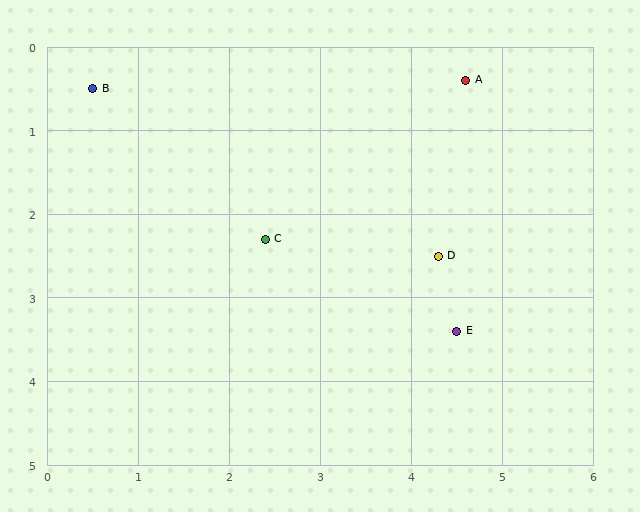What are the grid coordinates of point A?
Point A is at approximately (4.6, 0.4).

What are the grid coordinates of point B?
Point B is at approximately (0.5, 0.5).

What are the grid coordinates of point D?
Point D is at approximately (4.3, 2.5).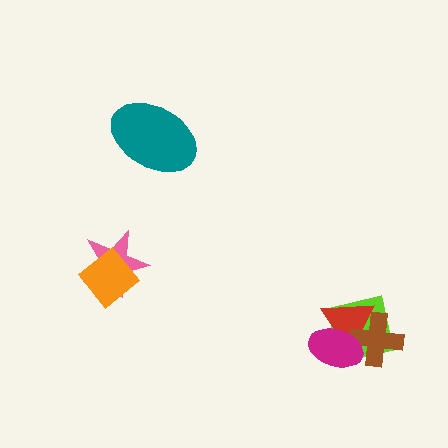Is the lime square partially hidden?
Yes, it is partially covered by another shape.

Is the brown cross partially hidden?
Yes, it is partially covered by another shape.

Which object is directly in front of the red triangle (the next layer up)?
The brown cross is directly in front of the red triangle.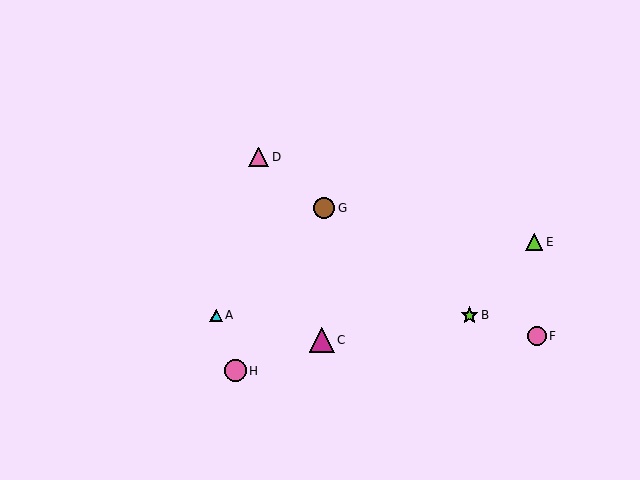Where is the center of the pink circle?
The center of the pink circle is at (537, 336).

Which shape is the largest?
The magenta triangle (labeled C) is the largest.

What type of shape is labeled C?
Shape C is a magenta triangle.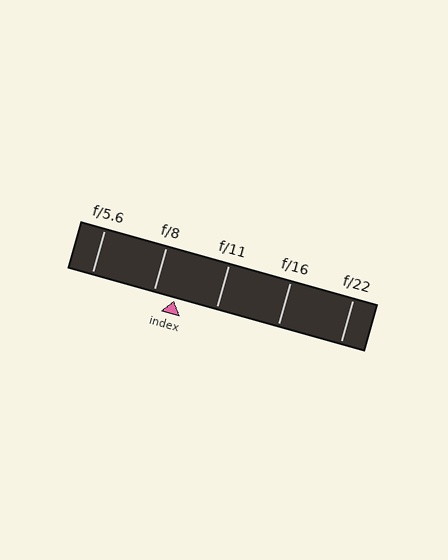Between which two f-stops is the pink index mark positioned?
The index mark is between f/8 and f/11.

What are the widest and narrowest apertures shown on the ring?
The widest aperture shown is f/5.6 and the narrowest is f/22.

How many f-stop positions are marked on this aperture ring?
There are 5 f-stop positions marked.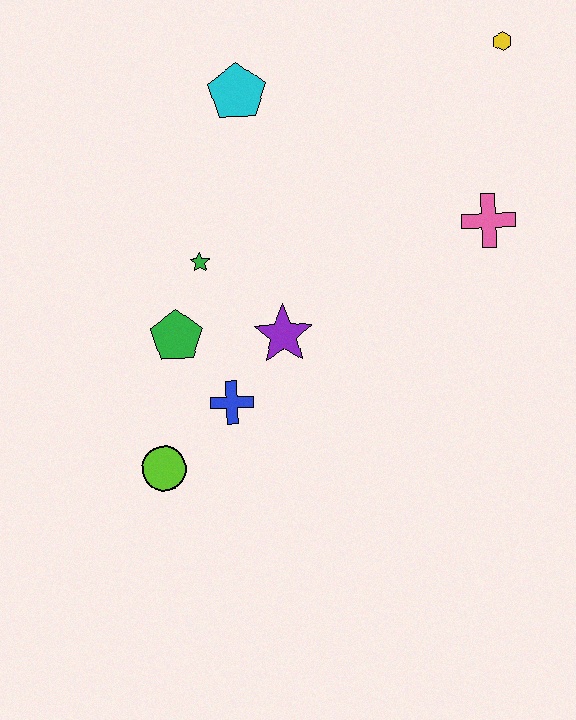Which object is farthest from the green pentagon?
The yellow hexagon is farthest from the green pentagon.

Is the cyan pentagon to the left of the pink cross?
Yes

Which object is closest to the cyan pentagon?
The green star is closest to the cyan pentagon.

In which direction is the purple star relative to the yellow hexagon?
The purple star is below the yellow hexagon.